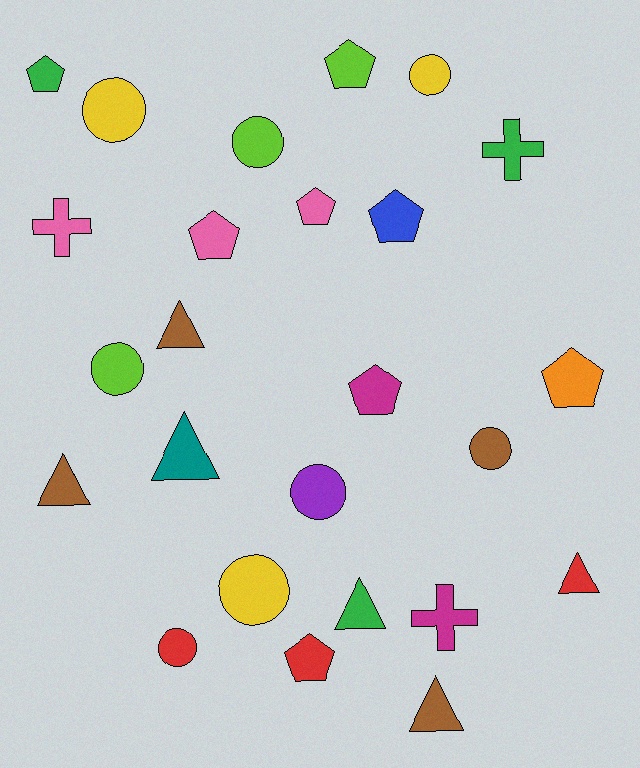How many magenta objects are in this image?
There are 2 magenta objects.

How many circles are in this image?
There are 8 circles.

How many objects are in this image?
There are 25 objects.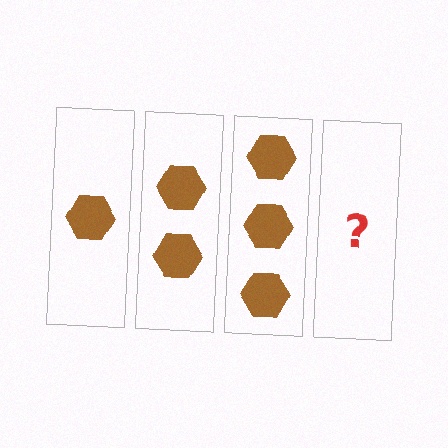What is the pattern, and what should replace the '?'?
The pattern is that each step adds one more hexagon. The '?' should be 4 hexagons.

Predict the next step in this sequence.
The next step is 4 hexagons.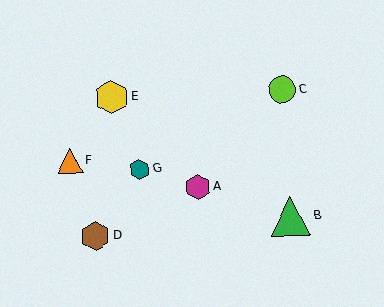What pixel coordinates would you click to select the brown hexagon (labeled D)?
Click at (95, 236) to select the brown hexagon D.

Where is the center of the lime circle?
The center of the lime circle is at (282, 90).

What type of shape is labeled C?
Shape C is a lime circle.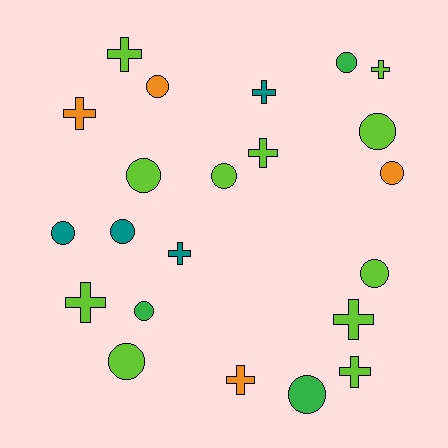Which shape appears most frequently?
Circle, with 12 objects.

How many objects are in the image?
There are 22 objects.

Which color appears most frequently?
Lime, with 11 objects.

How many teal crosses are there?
There are 2 teal crosses.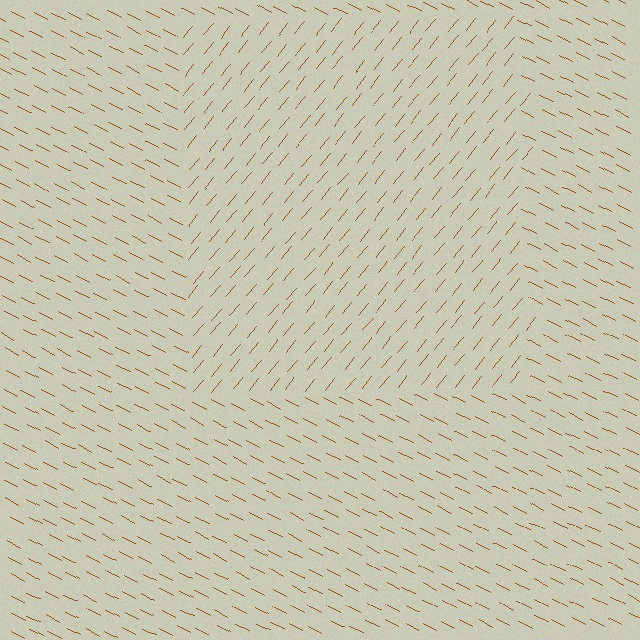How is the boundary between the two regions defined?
The boundary is defined purely by a change in line orientation (approximately 77 degrees difference). All lines are the same color and thickness.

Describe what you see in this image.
The image is filled with small brown line segments. A rectangle region in the image has lines oriented differently from the surrounding lines, creating a visible texture boundary.